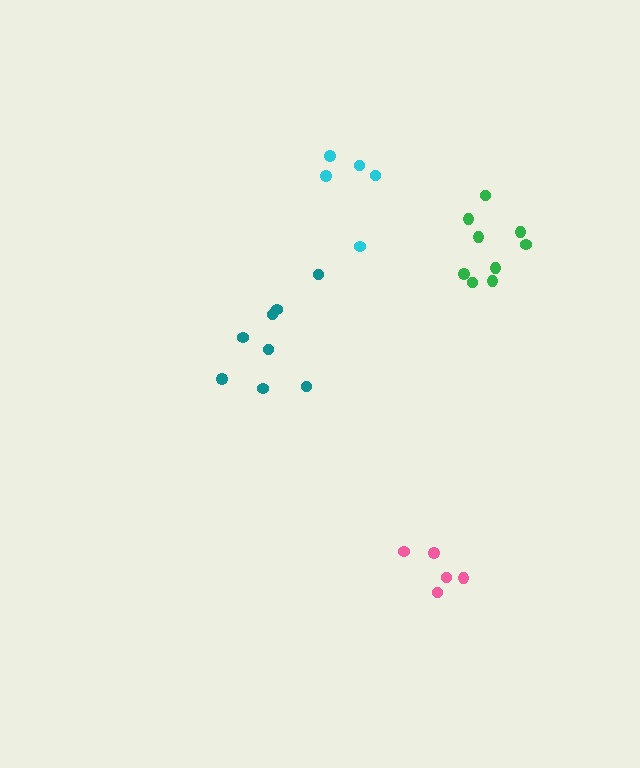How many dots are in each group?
Group 1: 9 dots, Group 2: 5 dots, Group 3: 5 dots, Group 4: 8 dots (27 total).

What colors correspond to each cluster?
The clusters are colored: green, cyan, pink, teal.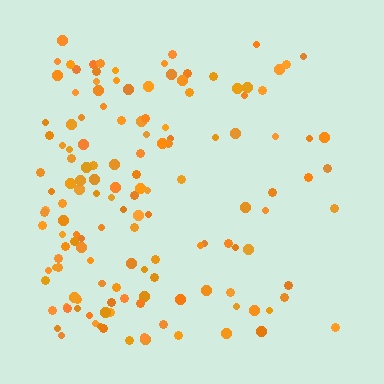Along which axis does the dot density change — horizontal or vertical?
Horizontal.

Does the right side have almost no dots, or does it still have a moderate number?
Still a moderate number, just noticeably fewer than the left.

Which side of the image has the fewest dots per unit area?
The right.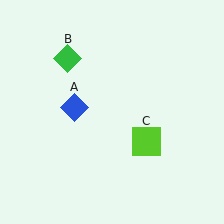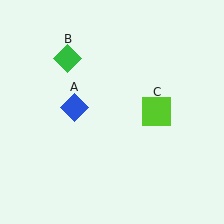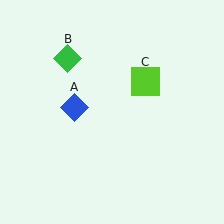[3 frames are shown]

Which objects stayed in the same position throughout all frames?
Blue diamond (object A) and green diamond (object B) remained stationary.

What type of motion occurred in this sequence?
The lime square (object C) rotated counterclockwise around the center of the scene.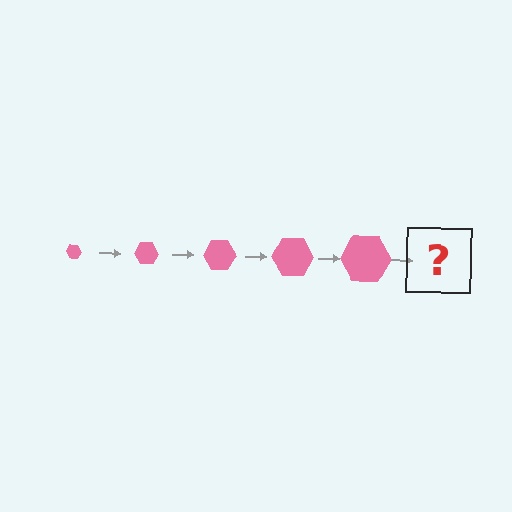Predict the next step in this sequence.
The next step is a pink hexagon, larger than the previous one.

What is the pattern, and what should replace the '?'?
The pattern is that the hexagon gets progressively larger each step. The '?' should be a pink hexagon, larger than the previous one.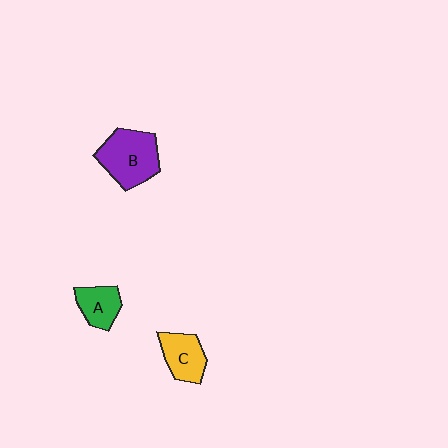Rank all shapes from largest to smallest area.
From largest to smallest: B (purple), C (yellow), A (green).